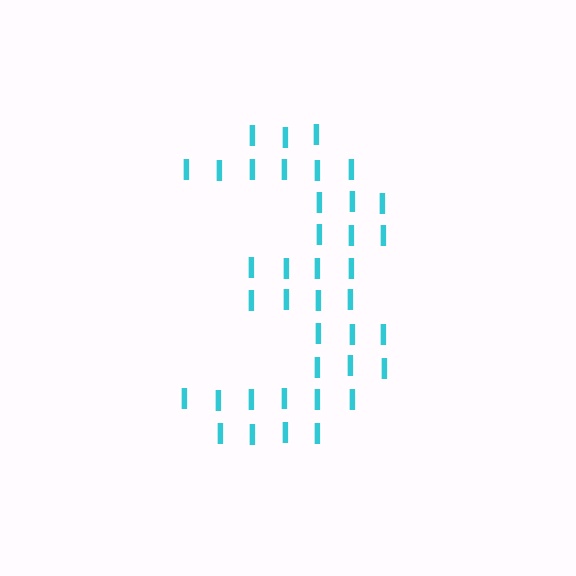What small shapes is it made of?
It is made of small letter I's.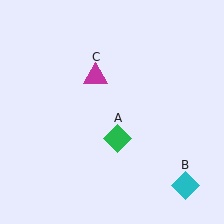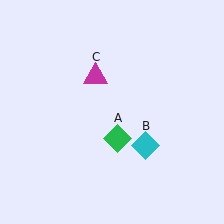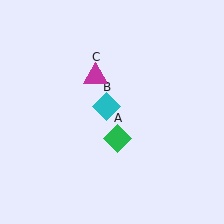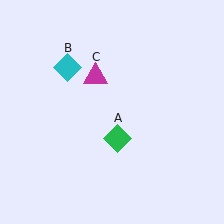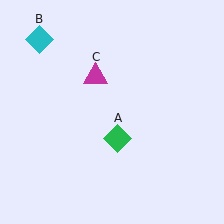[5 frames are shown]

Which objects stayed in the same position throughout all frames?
Green diamond (object A) and magenta triangle (object C) remained stationary.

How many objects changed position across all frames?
1 object changed position: cyan diamond (object B).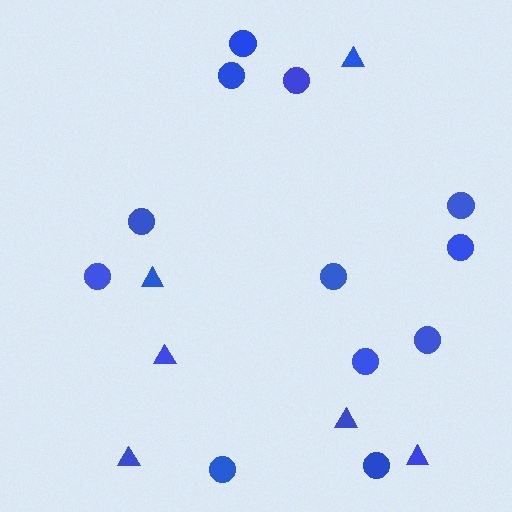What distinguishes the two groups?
There are 2 groups: one group of triangles (6) and one group of circles (12).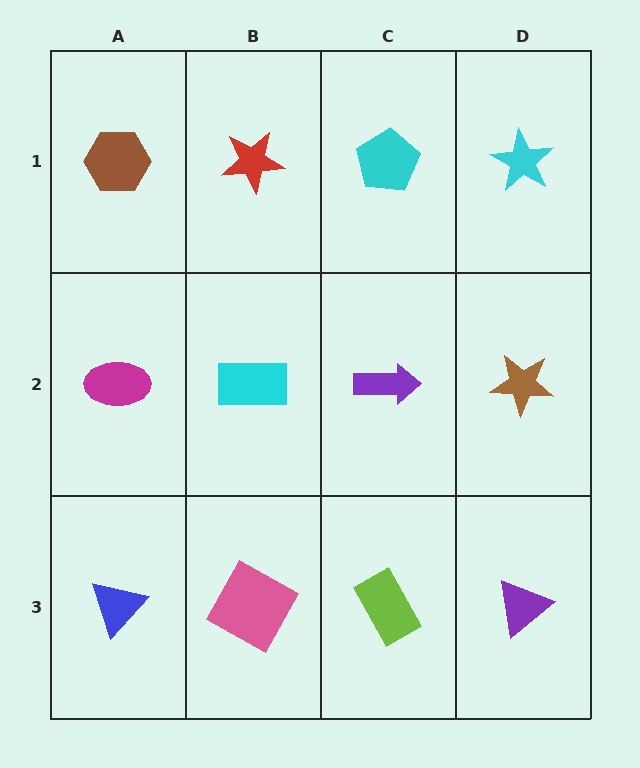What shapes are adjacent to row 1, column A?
A magenta ellipse (row 2, column A), a red star (row 1, column B).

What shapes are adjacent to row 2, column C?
A cyan pentagon (row 1, column C), a lime rectangle (row 3, column C), a cyan rectangle (row 2, column B), a brown star (row 2, column D).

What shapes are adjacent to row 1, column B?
A cyan rectangle (row 2, column B), a brown hexagon (row 1, column A), a cyan pentagon (row 1, column C).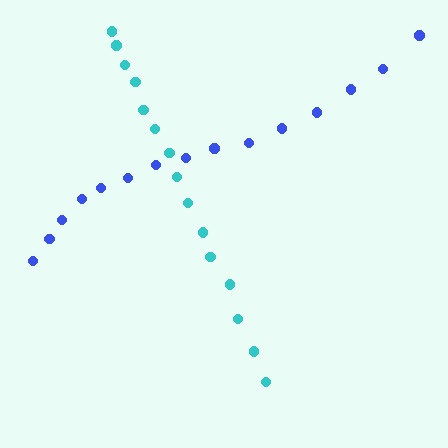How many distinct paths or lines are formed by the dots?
There are 2 distinct paths.